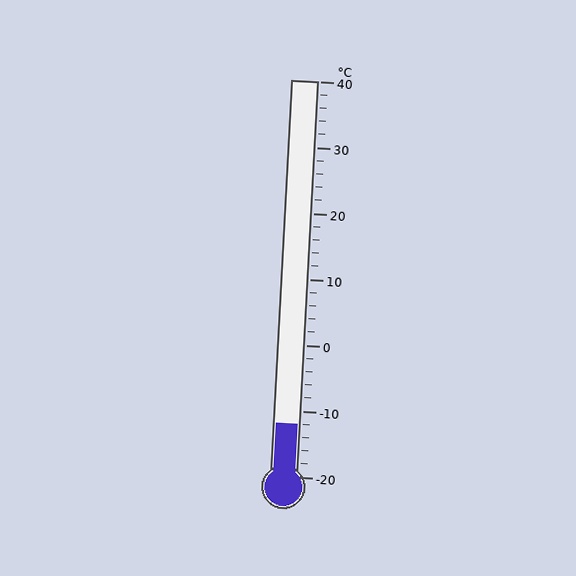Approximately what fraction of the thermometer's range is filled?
The thermometer is filled to approximately 15% of its range.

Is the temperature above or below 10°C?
The temperature is below 10°C.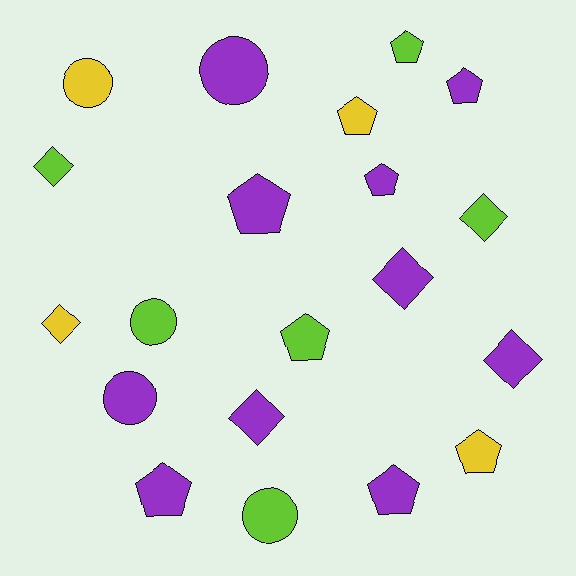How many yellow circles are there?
There is 1 yellow circle.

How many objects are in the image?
There are 20 objects.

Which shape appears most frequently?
Pentagon, with 9 objects.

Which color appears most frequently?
Purple, with 10 objects.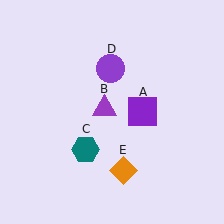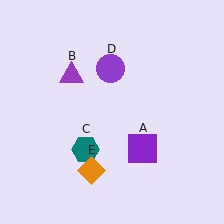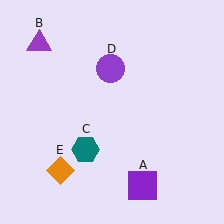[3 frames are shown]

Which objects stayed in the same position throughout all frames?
Teal hexagon (object C) and purple circle (object D) remained stationary.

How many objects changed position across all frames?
3 objects changed position: purple square (object A), purple triangle (object B), orange diamond (object E).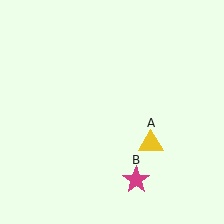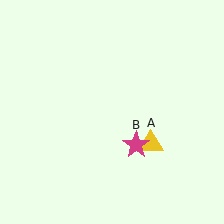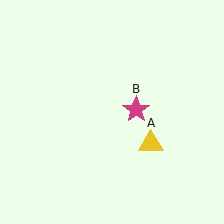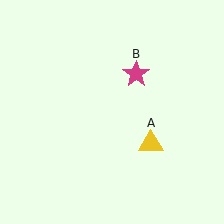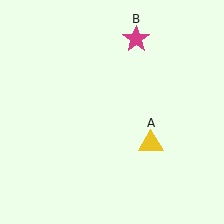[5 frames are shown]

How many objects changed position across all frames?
1 object changed position: magenta star (object B).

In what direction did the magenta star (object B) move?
The magenta star (object B) moved up.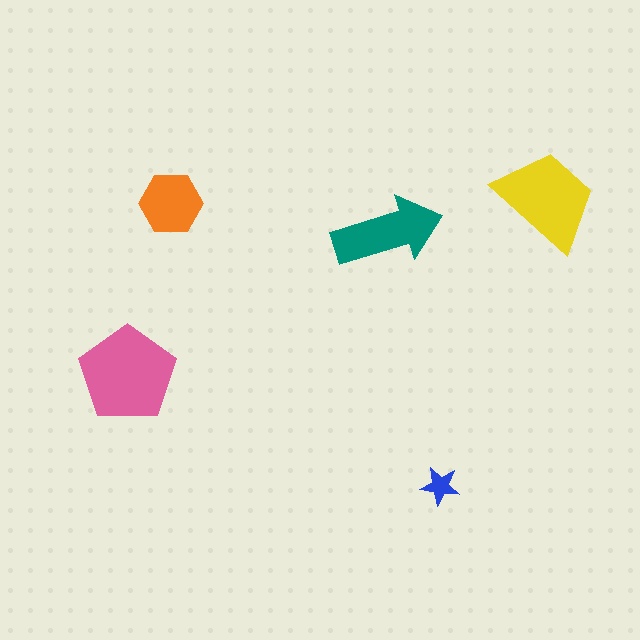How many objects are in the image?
There are 5 objects in the image.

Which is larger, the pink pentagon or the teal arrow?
The pink pentagon.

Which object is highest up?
The yellow trapezoid is topmost.